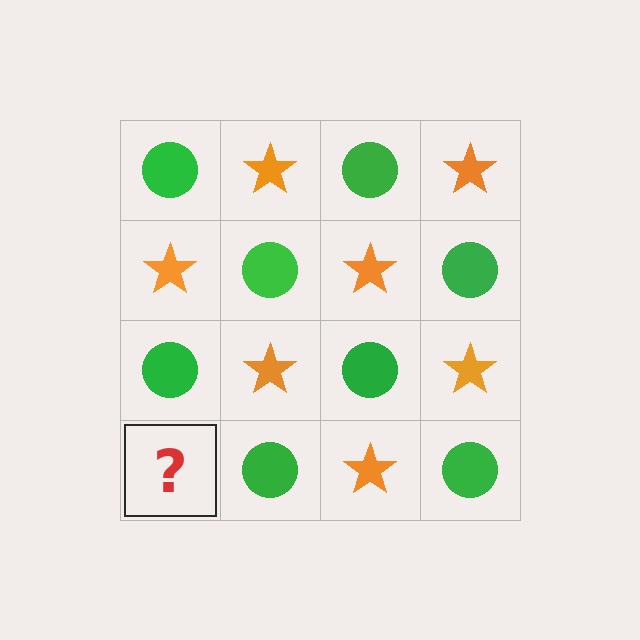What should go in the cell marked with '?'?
The missing cell should contain an orange star.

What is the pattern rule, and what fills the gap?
The rule is that it alternates green circle and orange star in a checkerboard pattern. The gap should be filled with an orange star.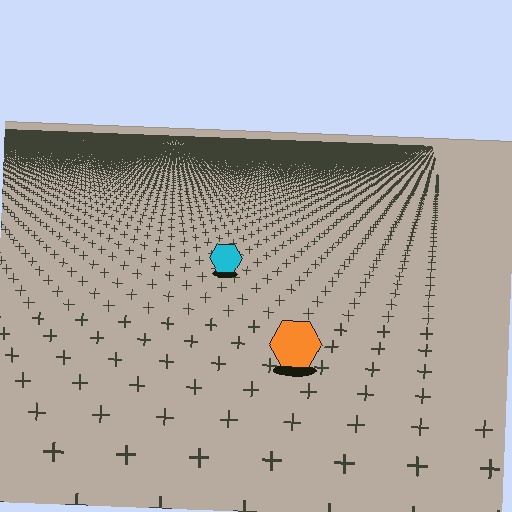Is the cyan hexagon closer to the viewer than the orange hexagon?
No. The orange hexagon is closer — you can tell from the texture gradient: the ground texture is coarser near it.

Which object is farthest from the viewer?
The cyan hexagon is farthest from the viewer. It appears smaller and the ground texture around it is denser.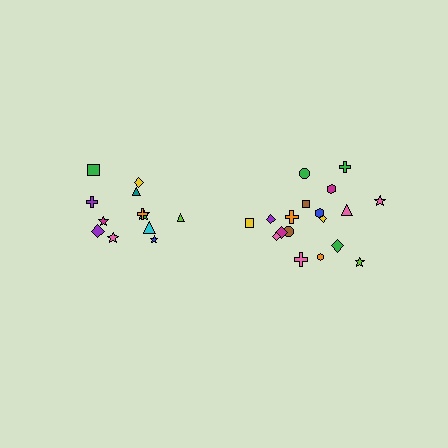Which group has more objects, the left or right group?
The right group.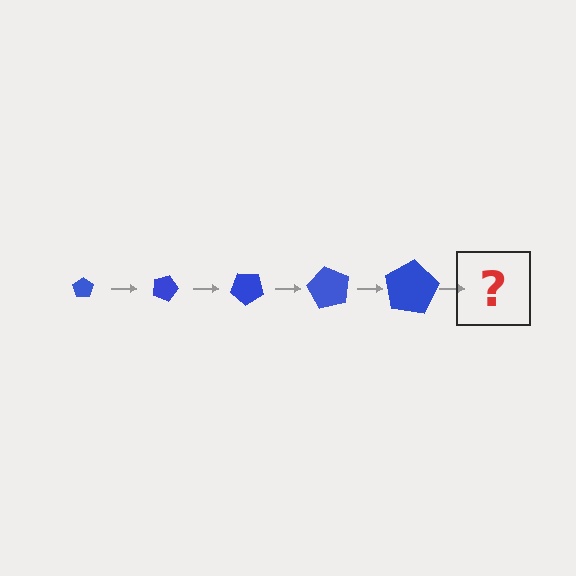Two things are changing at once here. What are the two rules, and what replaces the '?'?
The two rules are that the pentagon grows larger each step and it rotates 20 degrees each step. The '?' should be a pentagon, larger than the previous one and rotated 100 degrees from the start.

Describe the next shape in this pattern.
It should be a pentagon, larger than the previous one and rotated 100 degrees from the start.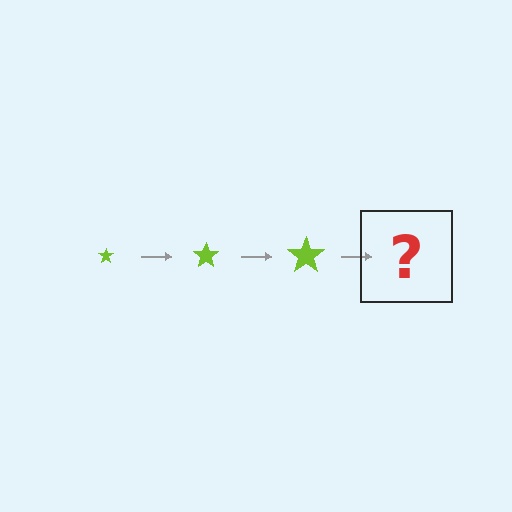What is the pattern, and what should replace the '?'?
The pattern is that the star gets progressively larger each step. The '?' should be a lime star, larger than the previous one.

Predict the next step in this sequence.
The next step is a lime star, larger than the previous one.